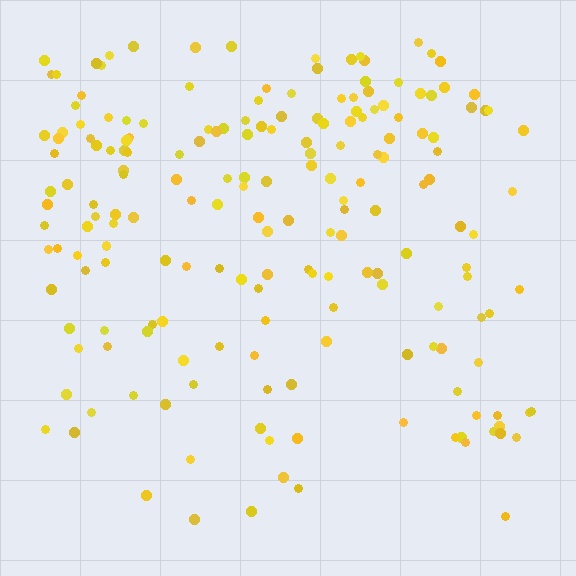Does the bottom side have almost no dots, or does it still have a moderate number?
Still a moderate number, just noticeably fewer than the top.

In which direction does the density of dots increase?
From bottom to top, with the top side densest.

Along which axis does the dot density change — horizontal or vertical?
Vertical.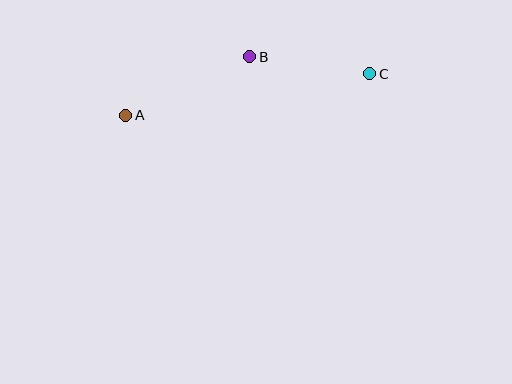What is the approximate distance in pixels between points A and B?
The distance between A and B is approximately 137 pixels.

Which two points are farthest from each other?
Points A and C are farthest from each other.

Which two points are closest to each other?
Points B and C are closest to each other.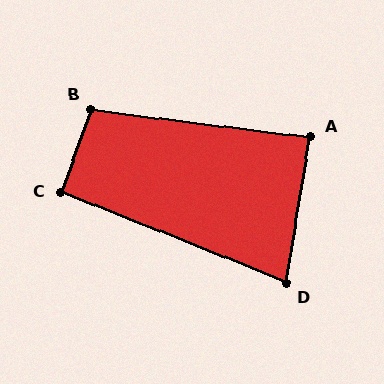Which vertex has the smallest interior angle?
D, at approximately 78 degrees.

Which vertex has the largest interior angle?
B, at approximately 102 degrees.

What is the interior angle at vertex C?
Approximately 92 degrees (approximately right).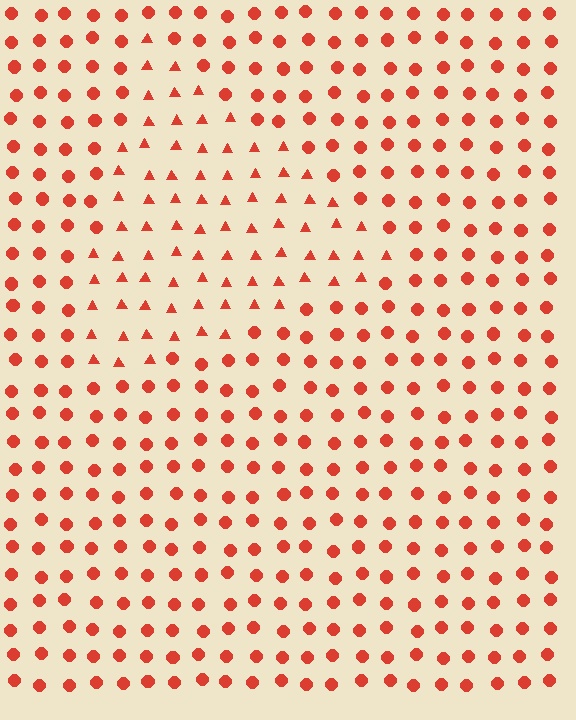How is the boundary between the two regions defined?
The boundary is defined by a change in element shape: triangles inside vs. circles outside. All elements share the same color and spacing.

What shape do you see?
I see a triangle.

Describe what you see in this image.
The image is filled with small red elements arranged in a uniform grid. A triangle-shaped region contains triangles, while the surrounding area contains circles. The boundary is defined purely by the change in element shape.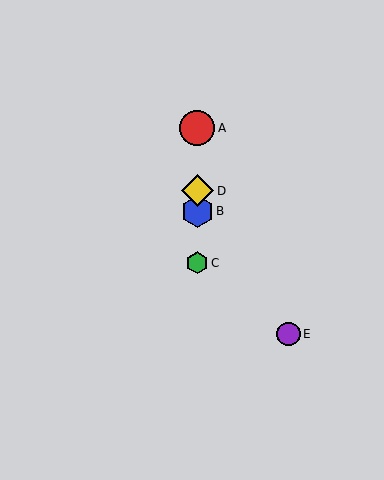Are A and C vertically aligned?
Yes, both are at x≈197.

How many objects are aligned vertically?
4 objects (A, B, C, D) are aligned vertically.